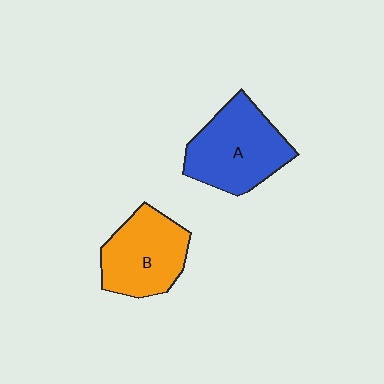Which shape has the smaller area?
Shape B (orange).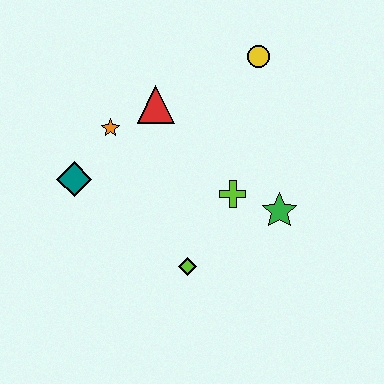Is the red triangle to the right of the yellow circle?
No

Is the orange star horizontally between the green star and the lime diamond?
No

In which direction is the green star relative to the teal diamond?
The green star is to the right of the teal diamond.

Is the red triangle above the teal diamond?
Yes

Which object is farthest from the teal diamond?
The yellow circle is farthest from the teal diamond.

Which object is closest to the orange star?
The red triangle is closest to the orange star.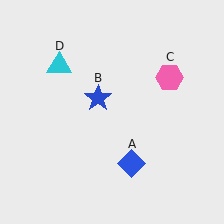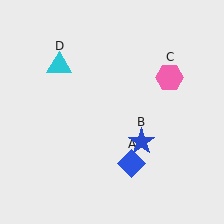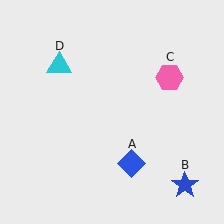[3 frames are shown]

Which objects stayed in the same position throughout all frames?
Blue diamond (object A) and pink hexagon (object C) and cyan triangle (object D) remained stationary.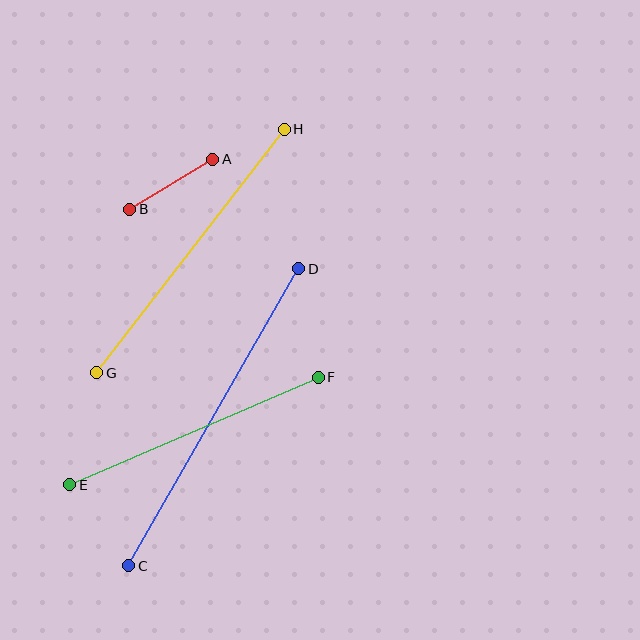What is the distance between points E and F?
The distance is approximately 271 pixels.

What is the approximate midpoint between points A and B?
The midpoint is at approximately (171, 184) pixels.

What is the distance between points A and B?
The distance is approximately 97 pixels.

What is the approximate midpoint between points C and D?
The midpoint is at approximately (214, 417) pixels.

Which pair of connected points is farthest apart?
Points C and D are farthest apart.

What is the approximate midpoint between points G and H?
The midpoint is at approximately (191, 251) pixels.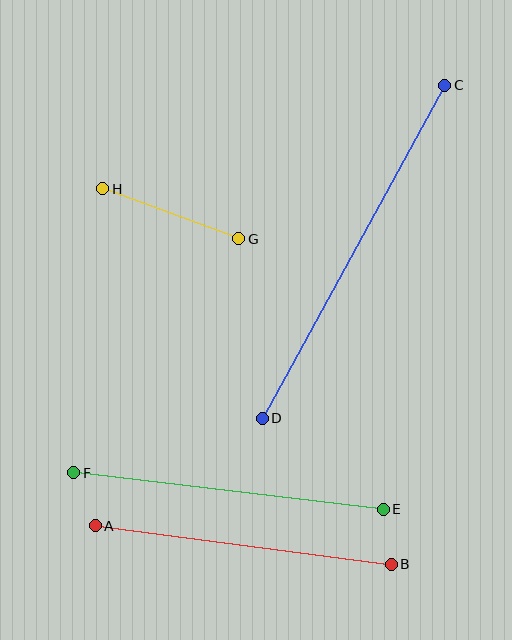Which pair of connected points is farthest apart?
Points C and D are farthest apart.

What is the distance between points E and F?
The distance is approximately 312 pixels.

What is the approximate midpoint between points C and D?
The midpoint is at approximately (353, 252) pixels.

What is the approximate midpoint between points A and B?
The midpoint is at approximately (243, 545) pixels.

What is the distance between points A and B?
The distance is approximately 299 pixels.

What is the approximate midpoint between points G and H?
The midpoint is at approximately (171, 214) pixels.